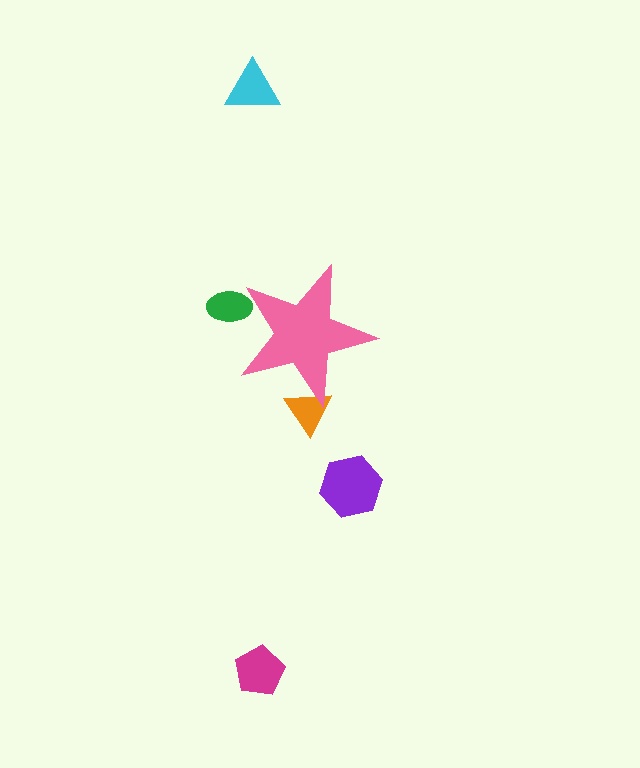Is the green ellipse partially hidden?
Yes, the green ellipse is partially hidden behind the pink star.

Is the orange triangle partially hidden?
Yes, the orange triangle is partially hidden behind the pink star.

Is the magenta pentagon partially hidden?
No, the magenta pentagon is fully visible.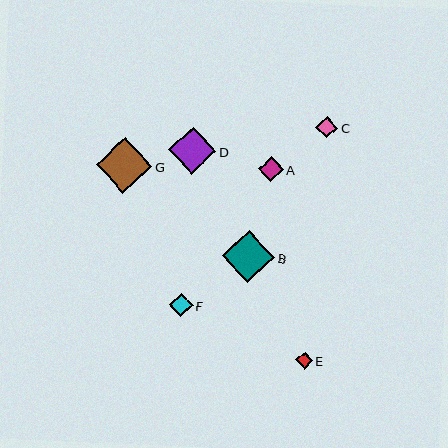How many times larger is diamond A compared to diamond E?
Diamond A is approximately 1.5 times the size of diamond E.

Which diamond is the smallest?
Diamond E is the smallest with a size of approximately 17 pixels.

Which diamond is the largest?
Diamond G is the largest with a size of approximately 55 pixels.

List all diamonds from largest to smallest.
From largest to smallest: G, B, D, A, F, C, E.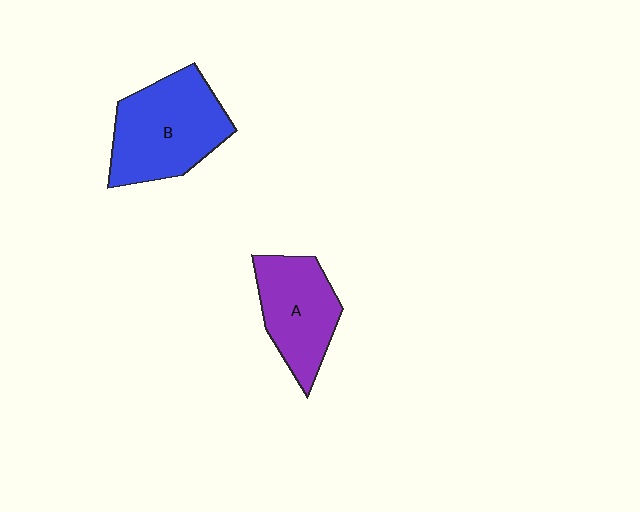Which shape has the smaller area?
Shape A (purple).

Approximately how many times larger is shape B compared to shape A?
Approximately 1.3 times.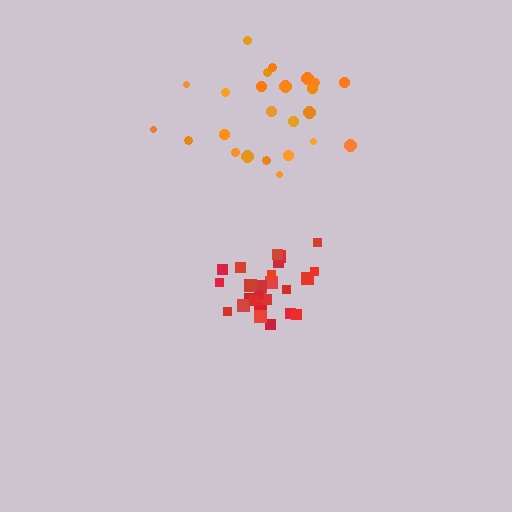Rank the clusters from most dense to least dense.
red, orange.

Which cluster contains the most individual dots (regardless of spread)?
Red (28).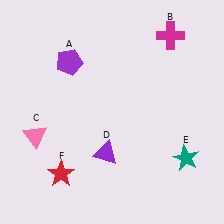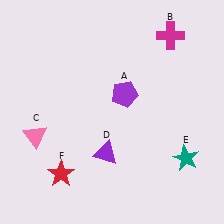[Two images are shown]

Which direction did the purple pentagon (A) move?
The purple pentagon (A) moved right.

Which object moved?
The purple pentagon (A) moved right.